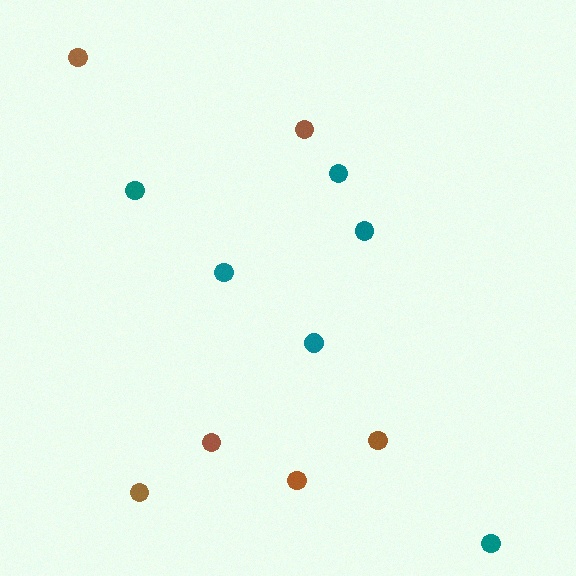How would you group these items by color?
There are 2 groups: one group of teal circles (6) and one group of brown circles (6).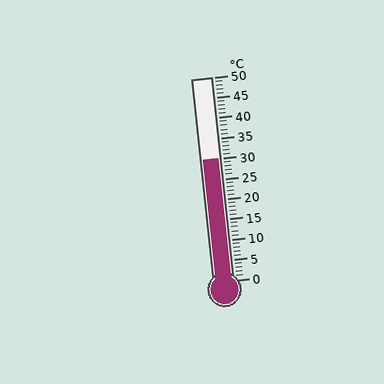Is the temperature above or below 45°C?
The temperature is below 45°C.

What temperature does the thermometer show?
The thermometer shows approximately 30°C.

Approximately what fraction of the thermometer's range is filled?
The thermometer is filled to approximately 60% of its range.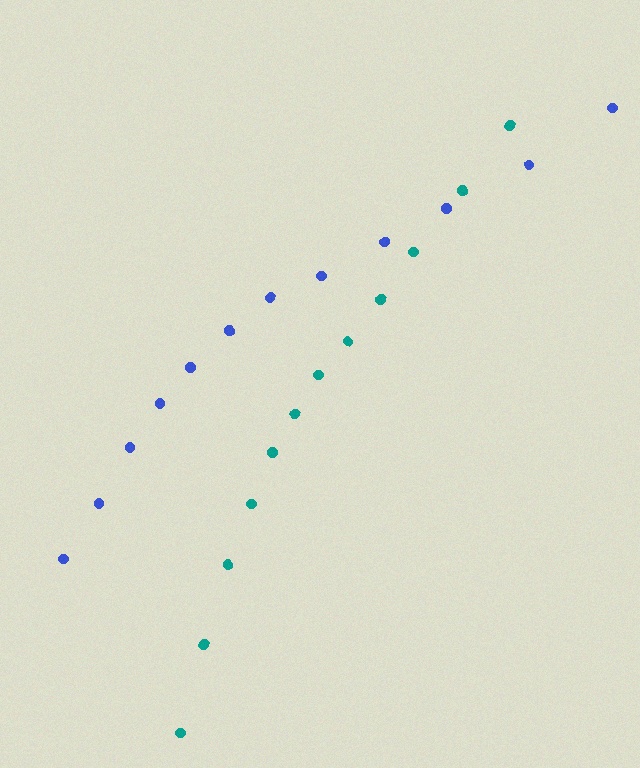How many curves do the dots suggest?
There are 2 distinct paths.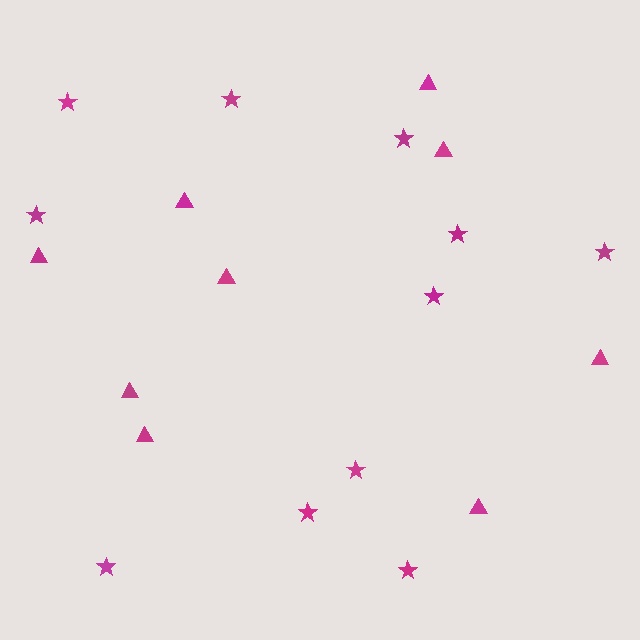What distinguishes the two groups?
There are 2 groups: one group of triangles (9) and one group of stars (11).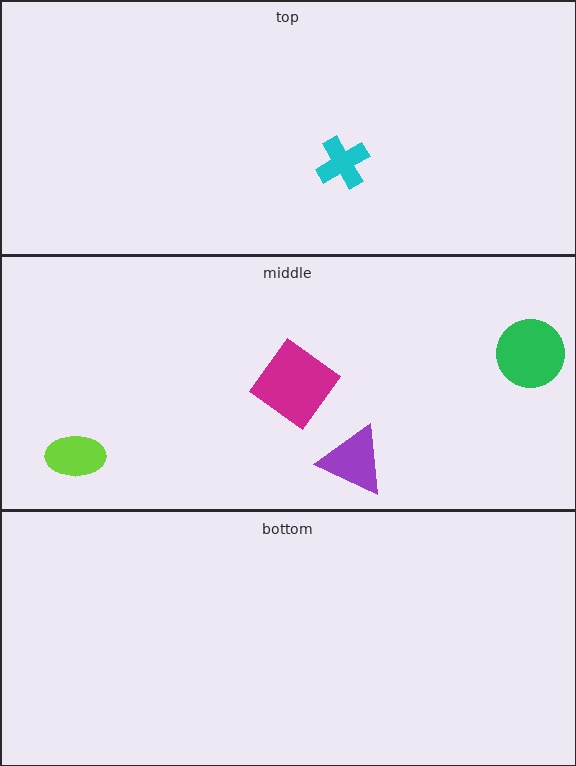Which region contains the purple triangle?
The middle region.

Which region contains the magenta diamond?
The middle region.